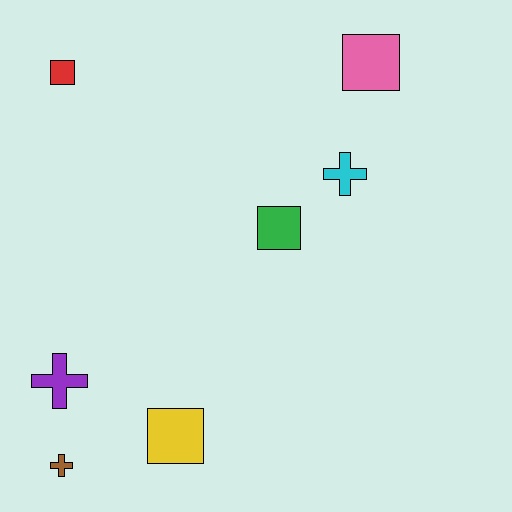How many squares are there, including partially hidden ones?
There are 4 squares.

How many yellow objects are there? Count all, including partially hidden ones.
There is 1 yellow object.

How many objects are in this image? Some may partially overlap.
There are 7 objects.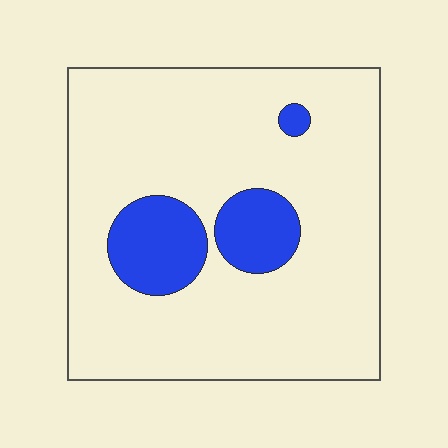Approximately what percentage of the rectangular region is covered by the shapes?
Approximately 15%.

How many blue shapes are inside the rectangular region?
3.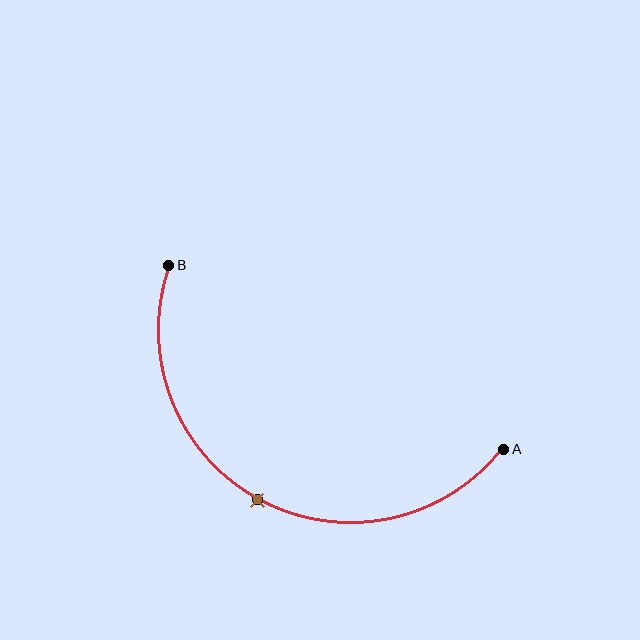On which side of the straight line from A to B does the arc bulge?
The arc bulges below the straight line connecting A and B.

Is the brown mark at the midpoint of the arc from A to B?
Yes. The brown mark lies on the arc at equal arc-length from both A and B — it is the arc midpoint.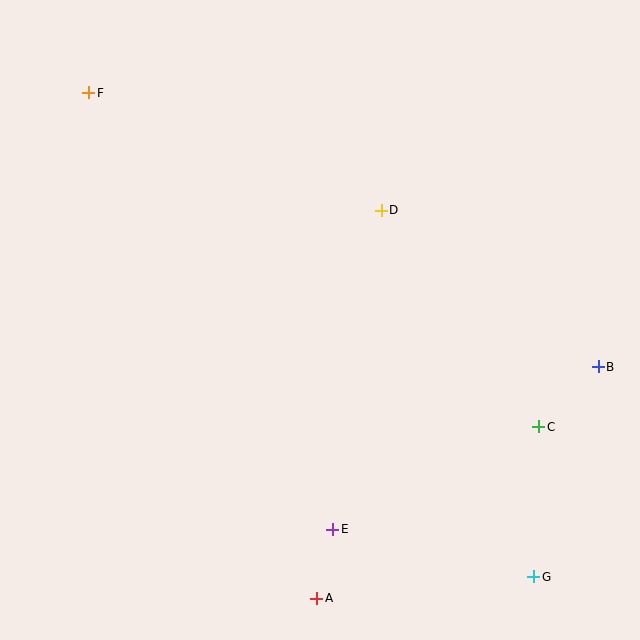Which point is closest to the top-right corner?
Point D is closest to the top-right corner.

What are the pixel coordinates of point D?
Point D is at (381, 210).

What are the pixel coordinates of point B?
Point B is at (598, 367).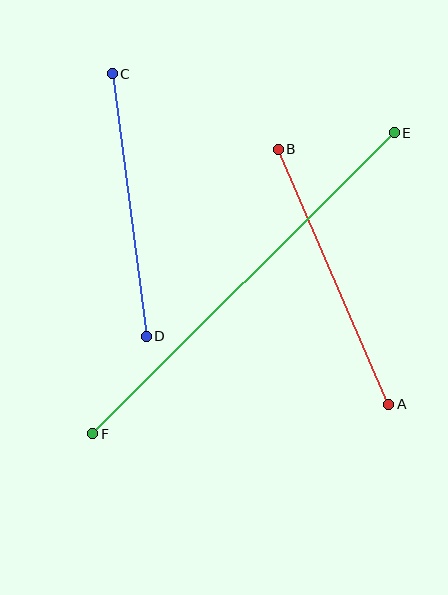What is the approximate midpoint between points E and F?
The midpoint is at approximately (244, 283) pixels.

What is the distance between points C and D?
The distance is approximately 265 pixels.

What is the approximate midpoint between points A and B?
The midpoint is at approximately (333, 277) pixels.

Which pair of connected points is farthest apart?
Points E and F are farthest apart.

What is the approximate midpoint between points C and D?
The midpoint is at approximately (129, 205) pixels.